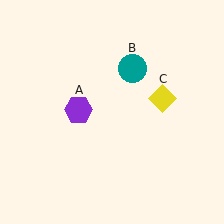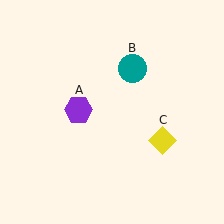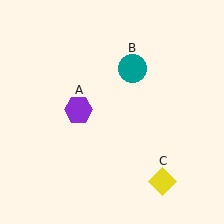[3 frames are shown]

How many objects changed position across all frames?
1 object changed position: yellow diamond (object C).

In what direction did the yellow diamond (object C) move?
The yellow diamond (object C) moved down.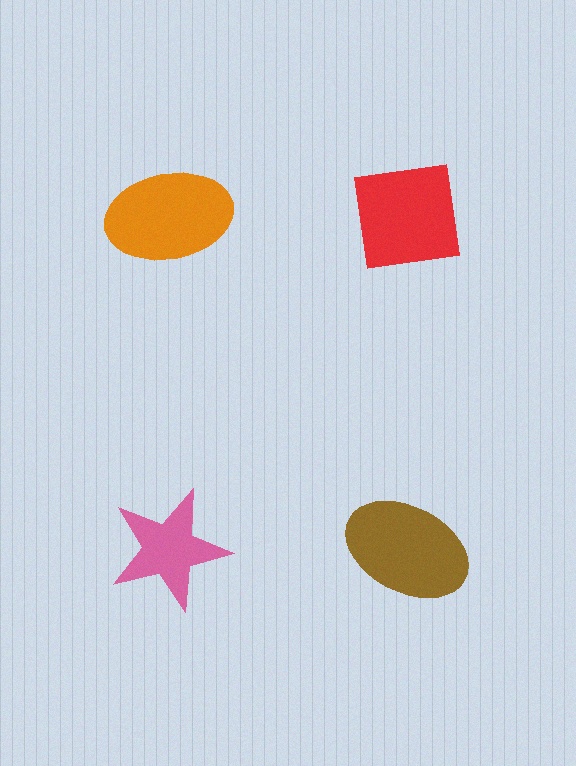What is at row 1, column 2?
A red square.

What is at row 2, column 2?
A brown ellipse.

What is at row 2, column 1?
A pink star.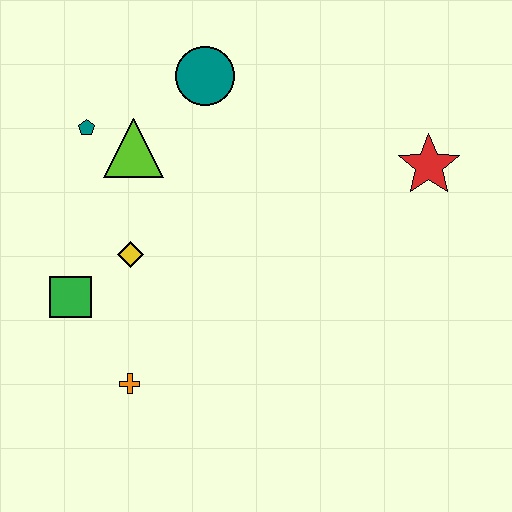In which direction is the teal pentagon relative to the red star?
The teal pentagon is to the left of the red star.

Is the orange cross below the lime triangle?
Yes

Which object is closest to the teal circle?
The lime triangle is closest to the teal circle.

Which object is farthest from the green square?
The red star is farthest from the green square.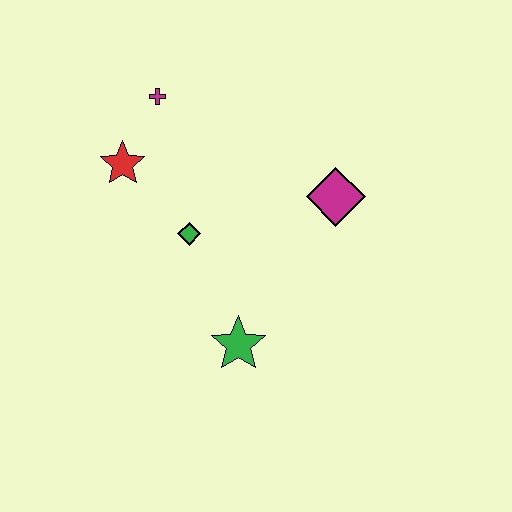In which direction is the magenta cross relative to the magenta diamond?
The magenta cross is to the left of the magenta diamond.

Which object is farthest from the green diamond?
The magenta diamond is farthest from the green diamond.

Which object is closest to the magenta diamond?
The green diamond is closest to the magenta diamond.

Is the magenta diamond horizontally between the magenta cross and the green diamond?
No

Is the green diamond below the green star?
No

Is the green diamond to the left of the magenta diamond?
Yes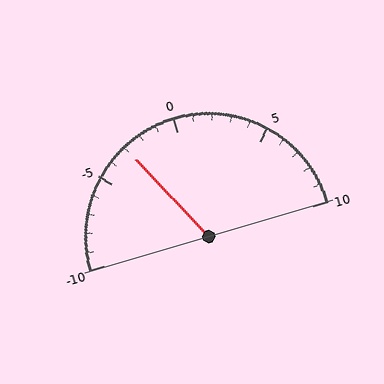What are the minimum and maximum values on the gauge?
The gauge ranges from -10 to 10.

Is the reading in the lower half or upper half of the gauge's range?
The reading is in the lower half of the range (-10 to 10).